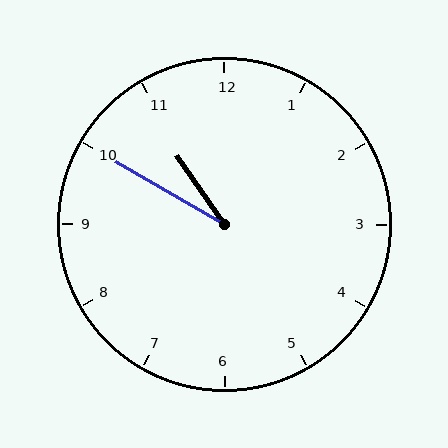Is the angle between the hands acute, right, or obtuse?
It is acute.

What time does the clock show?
10:50.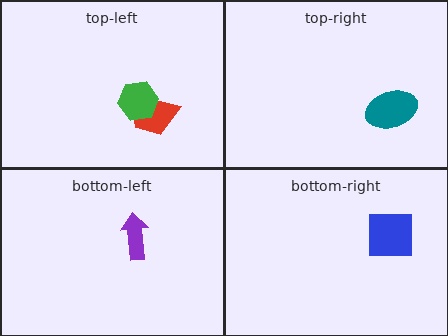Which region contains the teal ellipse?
The top-right region.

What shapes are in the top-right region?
The teal ellipse.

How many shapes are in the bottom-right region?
1.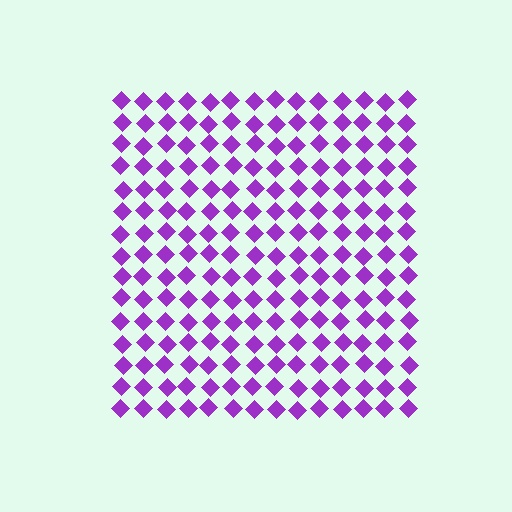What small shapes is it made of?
It is made of small diamonds.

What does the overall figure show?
The overall figure shows a square.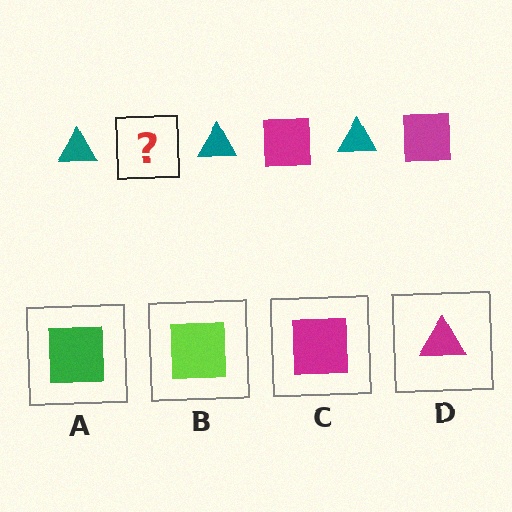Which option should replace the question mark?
Option C.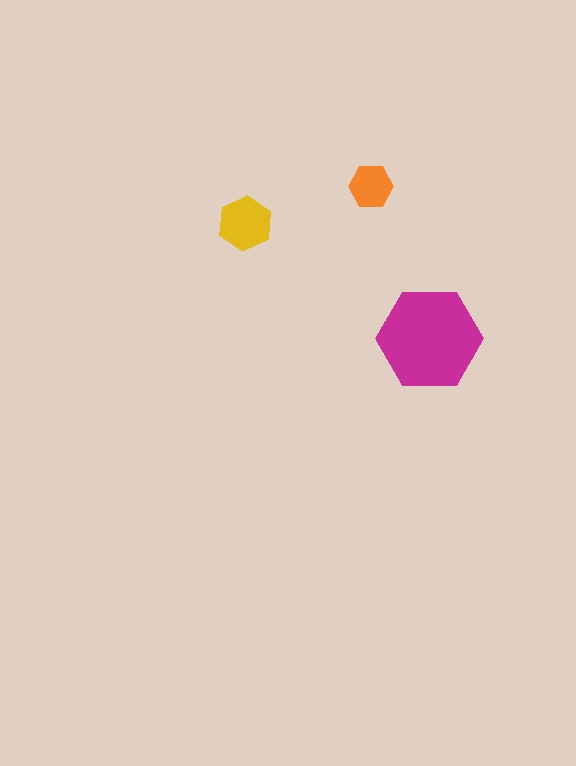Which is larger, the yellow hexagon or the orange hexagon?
The yellow one.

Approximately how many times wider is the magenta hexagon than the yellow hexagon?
About 2 times wider.